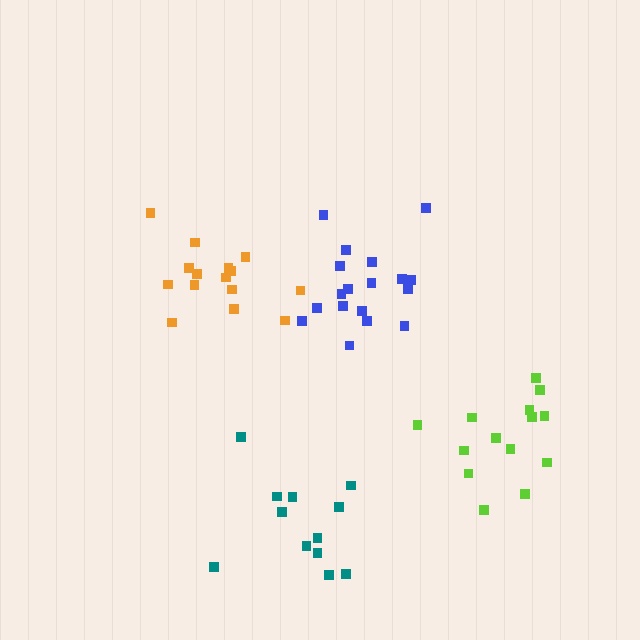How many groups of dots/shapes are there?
There are 4 groups.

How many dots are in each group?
Group 1: 18 dots, Group 2: 15 dots, Group 3: 12 dots, Group 4: 14 dots (59 total).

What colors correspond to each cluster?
The clusters are colored: blue, orange, teal, lime.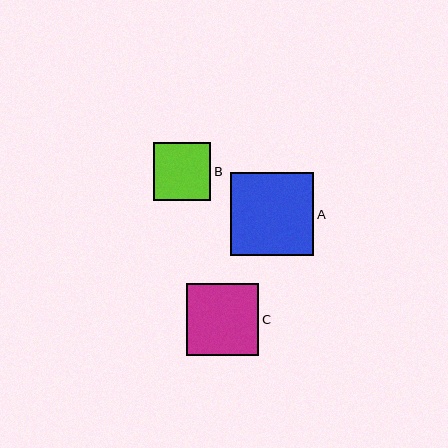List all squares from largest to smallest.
From largest to smallest: A, C, B.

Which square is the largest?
Square A is the largest with a size of approximately 84 pixels.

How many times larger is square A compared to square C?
Square A is approximately 1.2 times the size of square C.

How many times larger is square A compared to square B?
Square A is approximately 1.4 times the size of square B.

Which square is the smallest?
Square B is the smallest with a size of approximately 58 pixels.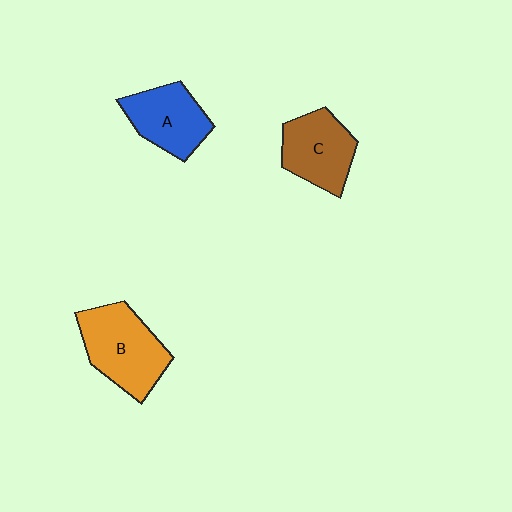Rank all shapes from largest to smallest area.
From largest to smallest: B (orange), C (brown), A (blue).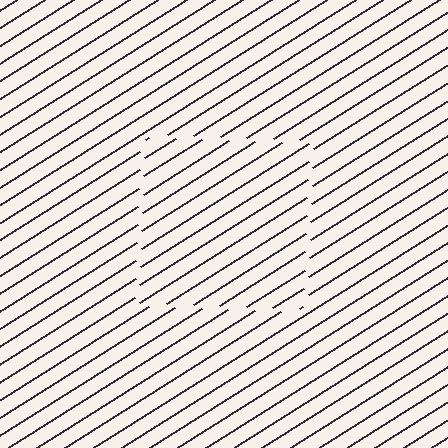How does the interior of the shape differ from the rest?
The interior of the shape contains the same grating, shifted by half a period — the contour is defined by the phase discontinuity where line-ends from the inner and outer gratings abut.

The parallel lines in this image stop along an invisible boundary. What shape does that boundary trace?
An illusory square. The interior of the shape contains the same grating, shifted by half a period — the contour is defined by the phase discontinuity where line-ends from the inner and outer gratings abut.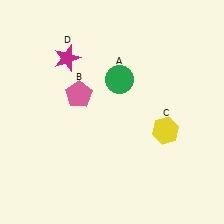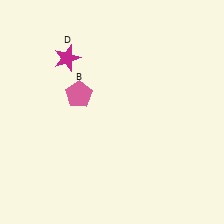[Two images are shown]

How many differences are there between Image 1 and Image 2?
There are 2 differences between the two images.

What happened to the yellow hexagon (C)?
The yellow hexagon (C) was removed in Image 2. It was in the bottom-right area of Image 1.